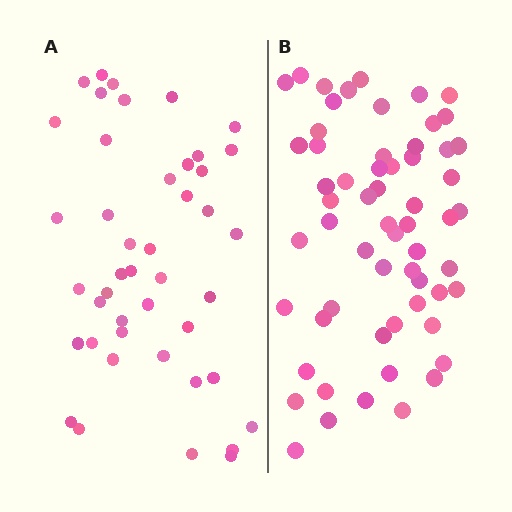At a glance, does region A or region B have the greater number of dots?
Region B (the right region) has more dots.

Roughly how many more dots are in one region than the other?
Region B has approximately 15 more dots than region A.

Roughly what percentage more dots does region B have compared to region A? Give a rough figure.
About 35% more.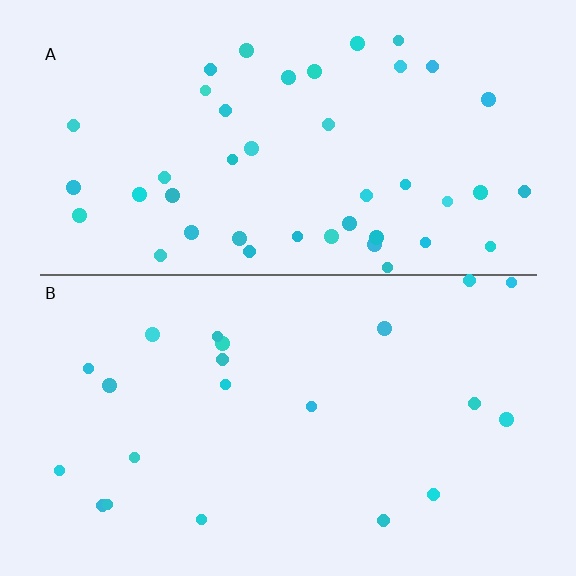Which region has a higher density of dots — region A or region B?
A (the top).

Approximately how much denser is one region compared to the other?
Approximately 2.1× — region A over region B.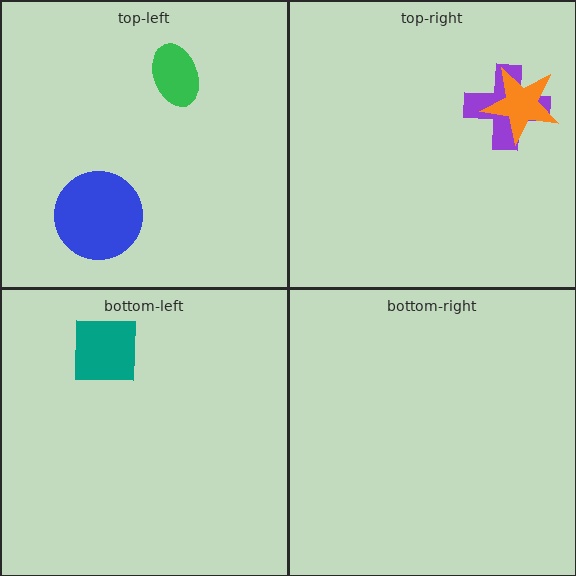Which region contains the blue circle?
The top-left region.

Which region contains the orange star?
The top-right region.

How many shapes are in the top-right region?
2.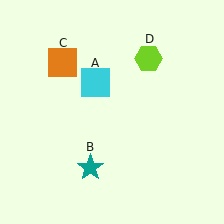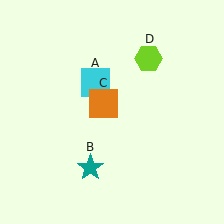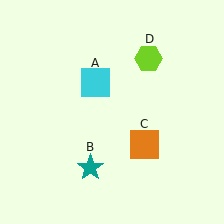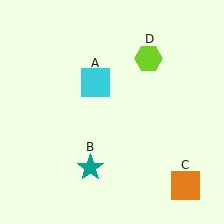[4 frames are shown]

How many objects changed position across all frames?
1 object changed position: orange square (object C).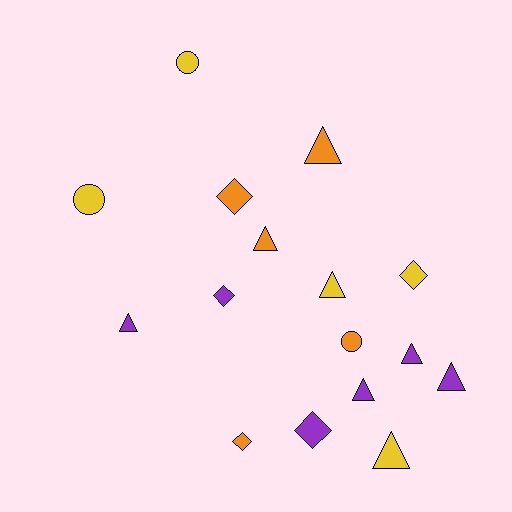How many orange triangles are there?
There are 2 orange triangles.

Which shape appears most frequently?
Triangle, with 8 objects.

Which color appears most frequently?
Purple, with 6 objects.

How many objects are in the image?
There are 16 objects.